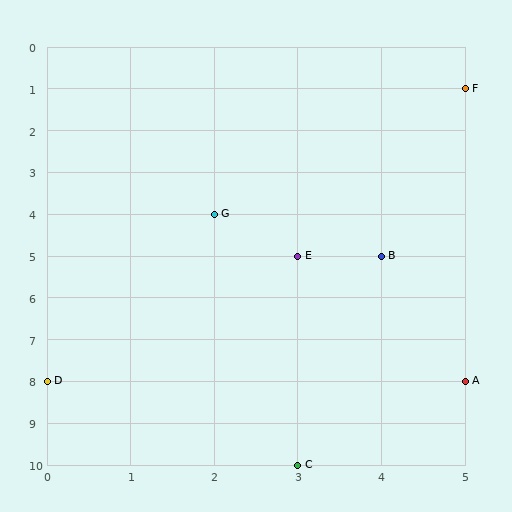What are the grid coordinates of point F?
Point F is at grid coordinates (5, 1).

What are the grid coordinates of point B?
Point B is at grid coordinates (4, 5).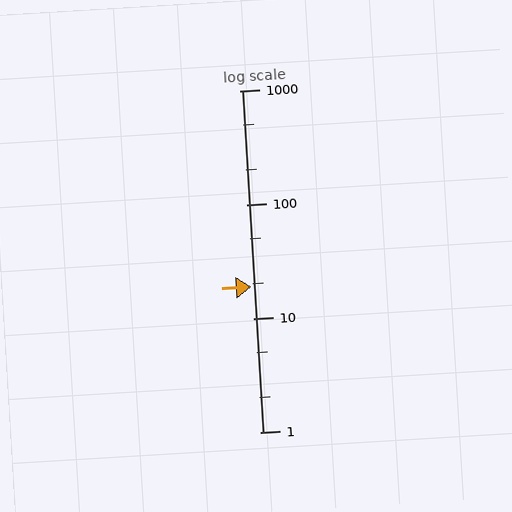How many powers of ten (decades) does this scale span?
The scale spans 3 decades, from 1 to 1000.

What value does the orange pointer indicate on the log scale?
The pointer indicates approximately 19.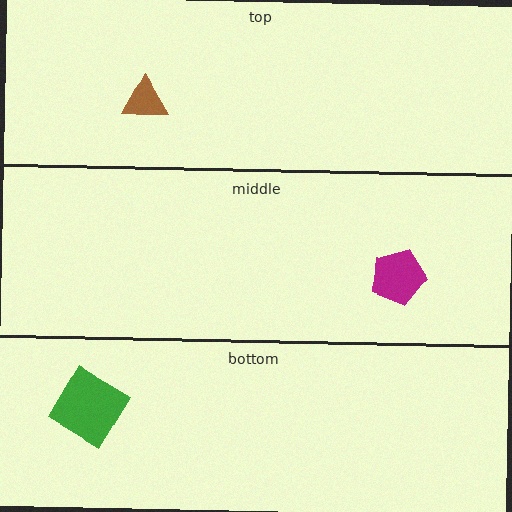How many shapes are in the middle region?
1.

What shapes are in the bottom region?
The green diamond.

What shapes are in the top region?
The brown triangle.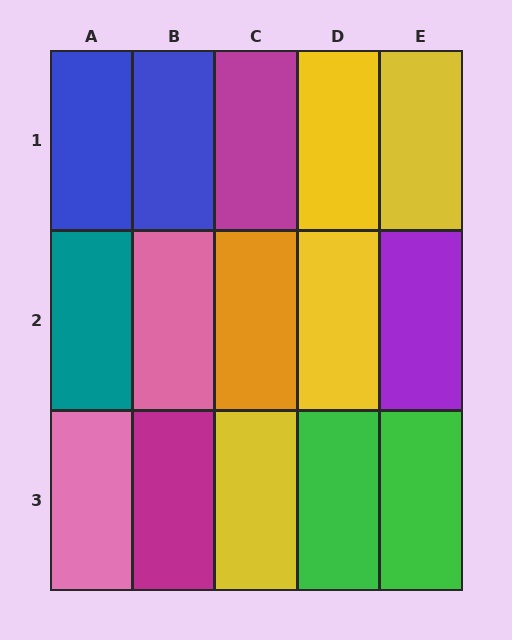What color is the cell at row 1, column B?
Blue.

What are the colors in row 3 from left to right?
Pink, magenta, yellow, green, green.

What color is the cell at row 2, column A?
Teal.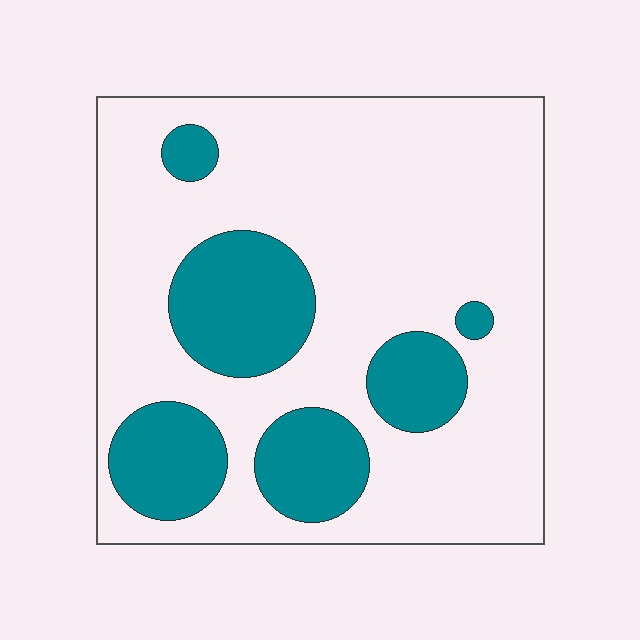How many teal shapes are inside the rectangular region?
6.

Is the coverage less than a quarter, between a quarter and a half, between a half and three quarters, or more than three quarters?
Between a quarter and a half.